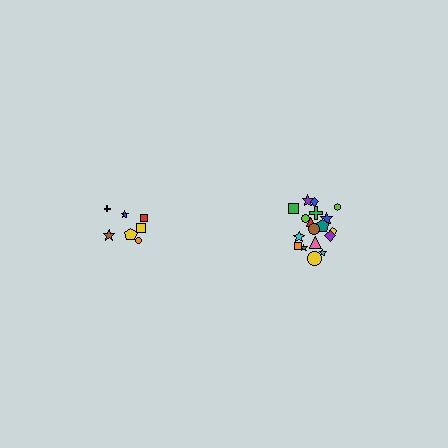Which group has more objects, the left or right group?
The right group.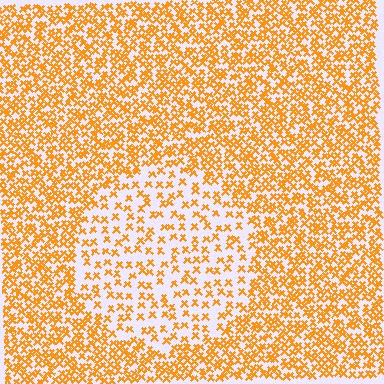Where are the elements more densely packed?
The elements are more densely packed outside the circle boundary.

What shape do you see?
I see a circle.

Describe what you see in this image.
The image contains small orange elements arranged at two different densities. A circle-shaped region is visible where the elements are less densely packed than the surrounding area.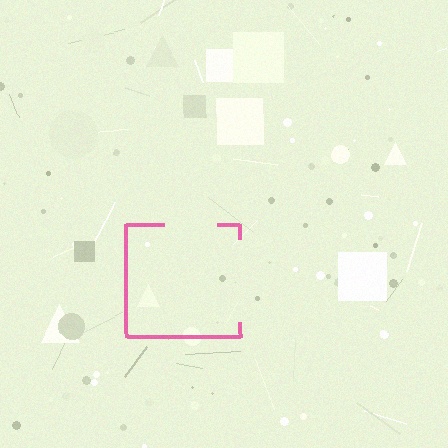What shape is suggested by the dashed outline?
The dashed outline suggests a square.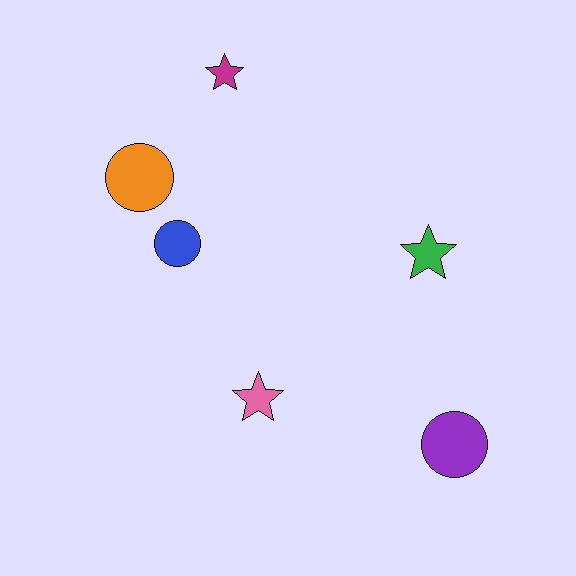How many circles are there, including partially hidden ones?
There are 3 circles.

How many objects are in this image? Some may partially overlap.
There are 6 objects.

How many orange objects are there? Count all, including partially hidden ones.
There is 1 orange object.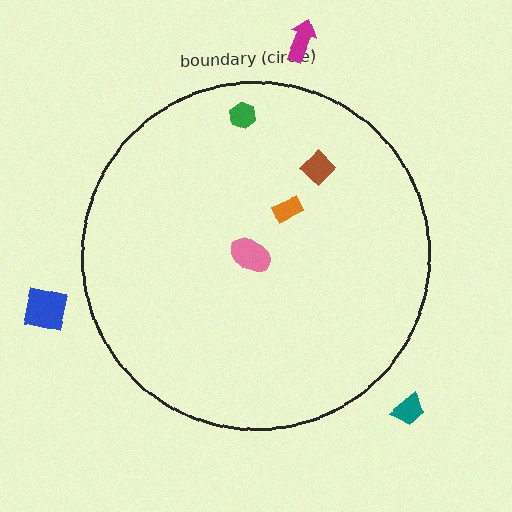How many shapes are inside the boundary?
4 inside, 3 outside.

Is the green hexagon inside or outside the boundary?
Inside.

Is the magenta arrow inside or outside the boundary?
Outside.